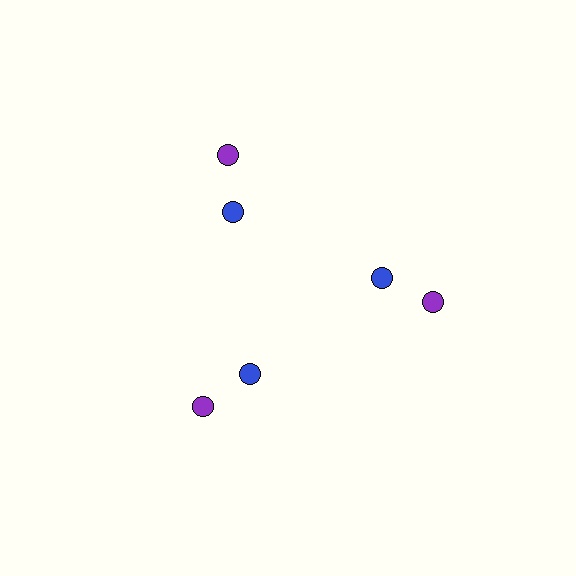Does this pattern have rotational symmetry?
Yes, this pattern has 3-fold rotational symmetry. It looks the same after rotating 120 degrees around the center.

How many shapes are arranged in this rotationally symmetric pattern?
There are 6 shapes, arranged in 3 groups of 2.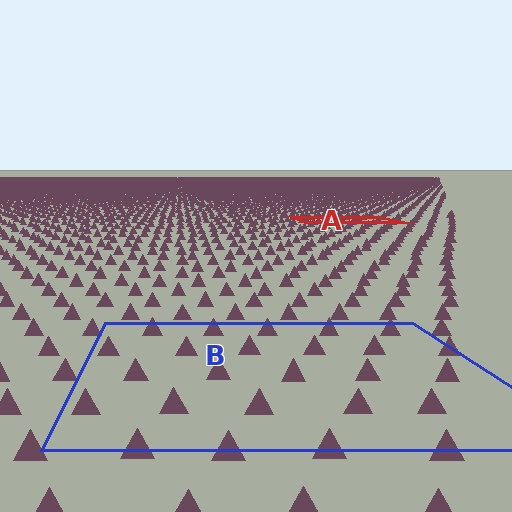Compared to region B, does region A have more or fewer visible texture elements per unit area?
Region A has more texture elements per unit area — they are packed more densely because it is farther away.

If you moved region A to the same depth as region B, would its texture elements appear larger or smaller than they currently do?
They would appear larger. At a closer depth, the same texture elements are projected at a bigger on-screen size.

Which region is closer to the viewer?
Region B is closer. The texture elements there are larger and more spread out.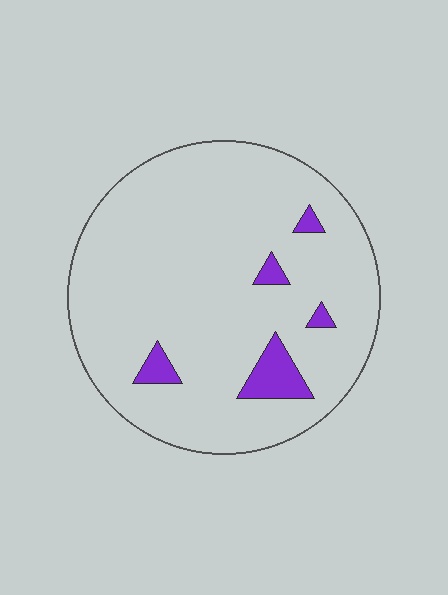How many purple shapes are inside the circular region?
5.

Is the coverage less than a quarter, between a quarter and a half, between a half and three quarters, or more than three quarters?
Less than a quarter.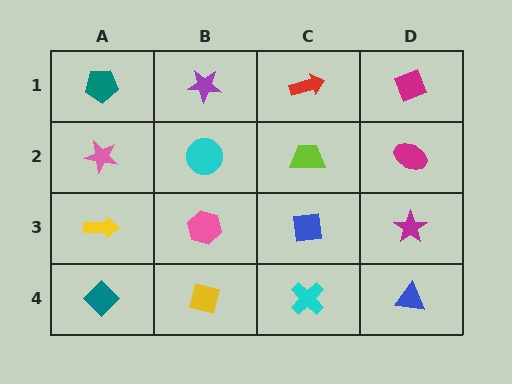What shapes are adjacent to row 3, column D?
A magenta ellipse (row 2, column D), a blue triangle (row 4, column D), a blue square (row 3, column C).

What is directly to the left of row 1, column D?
A red arrow.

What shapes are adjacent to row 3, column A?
A pink star (row 2, column A), a teal diamond (row 4, column A), a pink hexagon (row 3, column B).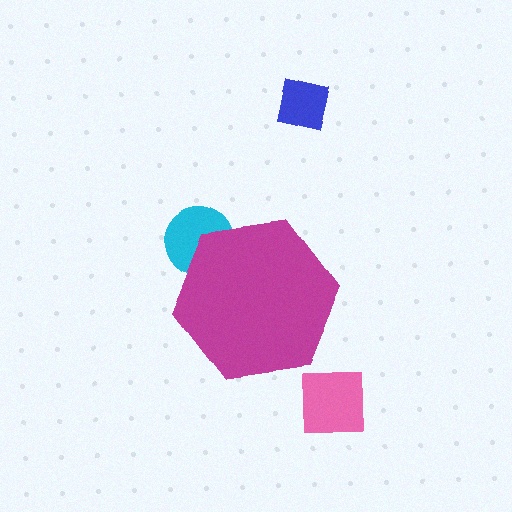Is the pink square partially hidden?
No, the pink square is fully visible.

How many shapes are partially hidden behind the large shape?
1 shape is partially hidden.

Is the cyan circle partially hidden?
Yes, the cyan circle is partially hidden behind the magenta hexagon.